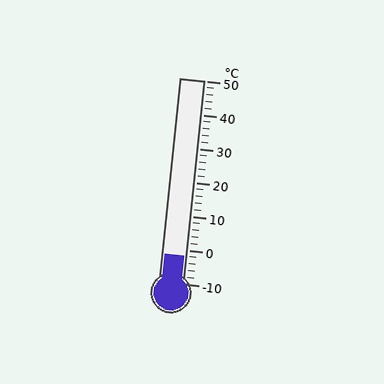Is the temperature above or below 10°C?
The temperature is below 10°C.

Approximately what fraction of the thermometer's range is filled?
The thermometer is filled to approximately 15% of its range.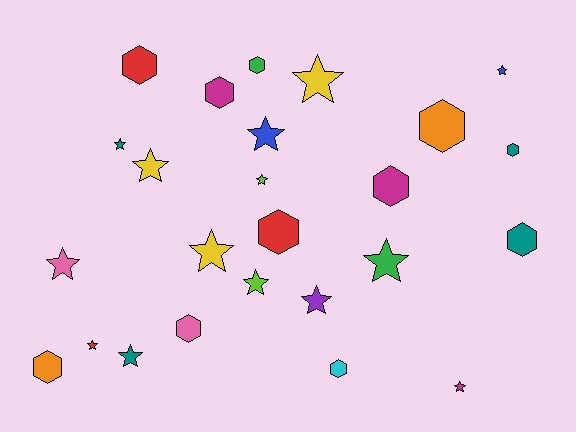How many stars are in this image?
There are 14 stars.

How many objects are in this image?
There are 25 objects.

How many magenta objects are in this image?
There are 3 magenta objects.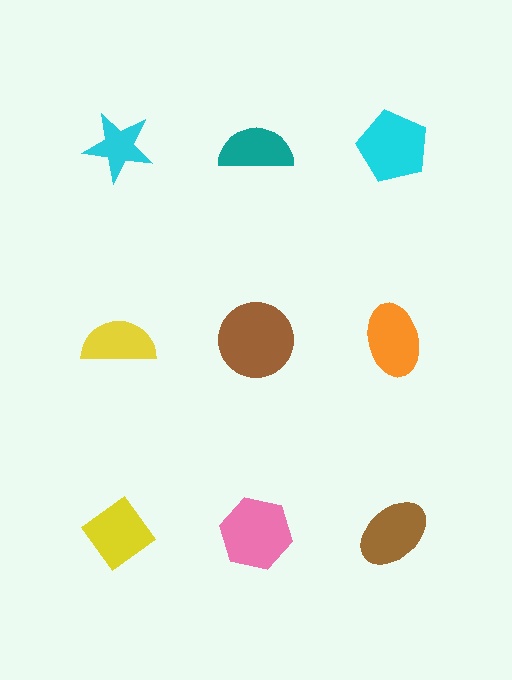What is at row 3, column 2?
A pink hexagon.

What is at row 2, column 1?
A yellow semicircle.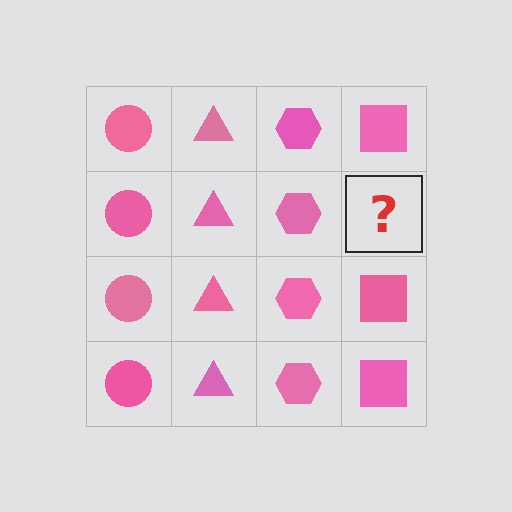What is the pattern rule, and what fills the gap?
The rule is that each column has a consistent shape. The gap should be filled with a pink square.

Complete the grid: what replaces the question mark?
The question mark should be replaced with a pink square.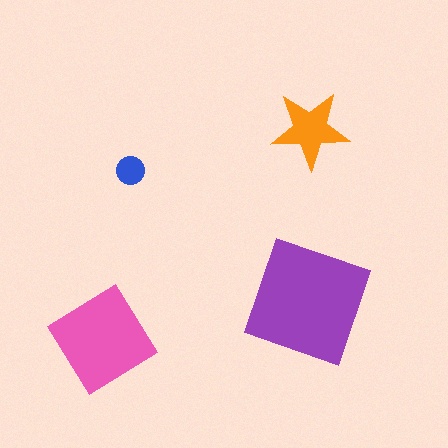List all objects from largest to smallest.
The purple square, the pink diamond, the orange star, the blue circle.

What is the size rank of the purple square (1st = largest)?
1st.